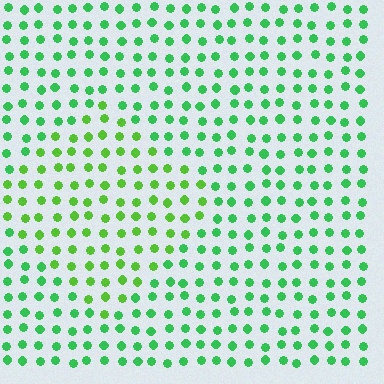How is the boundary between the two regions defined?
The boundary is defined purely by a slight shift in hue (about 28 degrees). Spacing, size, and orientation are identical on both sides.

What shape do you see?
I see a diamond.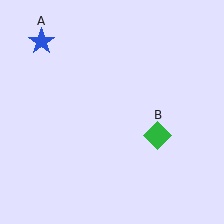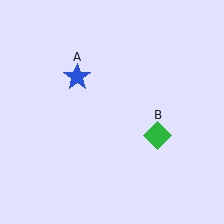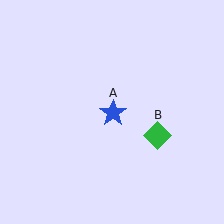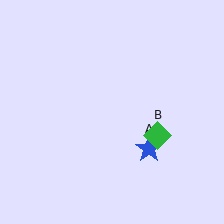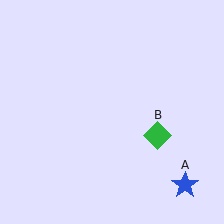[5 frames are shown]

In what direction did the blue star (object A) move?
The blue star (object A) moved down and to the right.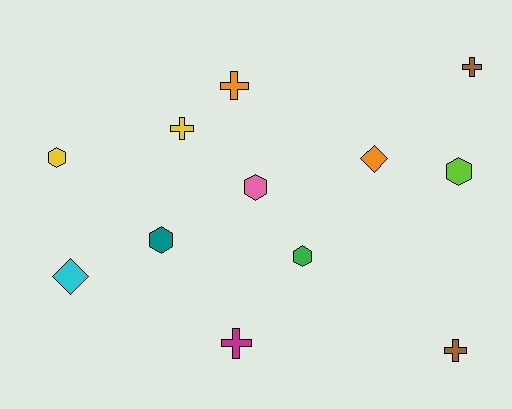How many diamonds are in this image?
There are 2 diamonds.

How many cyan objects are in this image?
There is 1 cyan object.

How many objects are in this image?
There are 12 objects.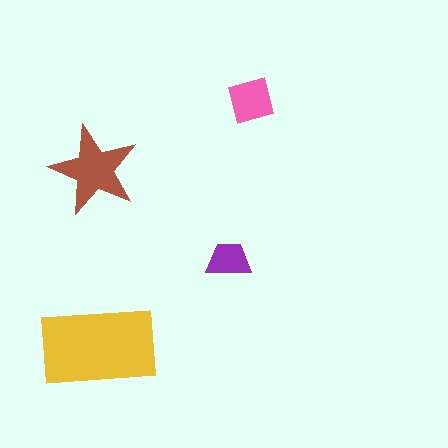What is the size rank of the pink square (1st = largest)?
3rd.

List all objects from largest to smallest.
The yellow rectangle, the brown star, the pink square, the purple trapezoid.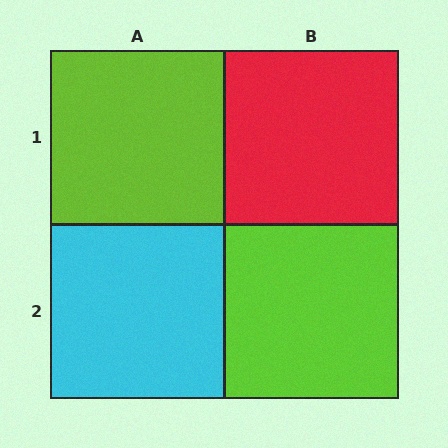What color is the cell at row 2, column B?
Lime.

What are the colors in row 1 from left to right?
Lime, red.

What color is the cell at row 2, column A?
Cyan.